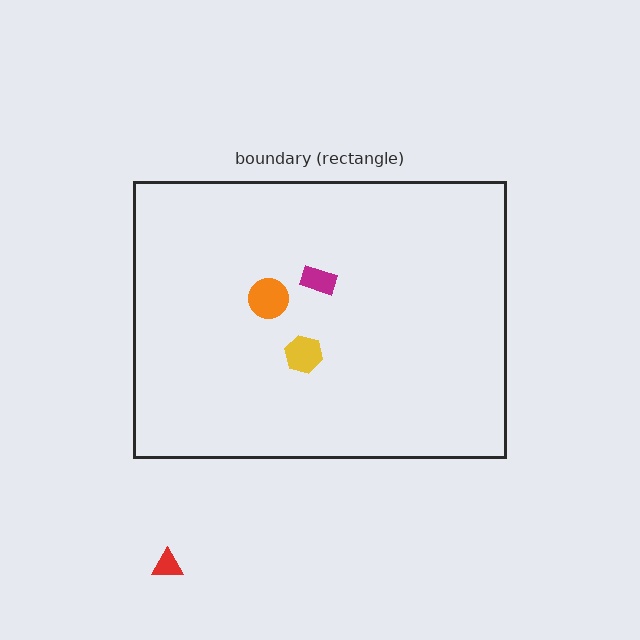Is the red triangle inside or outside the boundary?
Outside.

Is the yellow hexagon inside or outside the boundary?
Inside.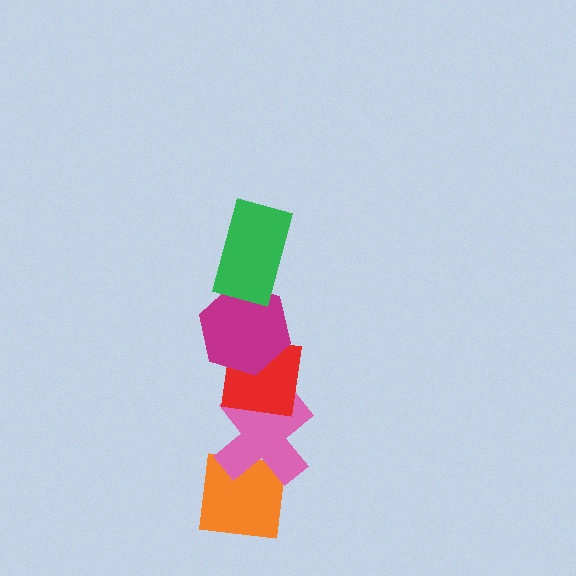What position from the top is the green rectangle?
The green rectangle is 1st from the top.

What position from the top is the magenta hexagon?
The magenta hexagon is 2nd from the top.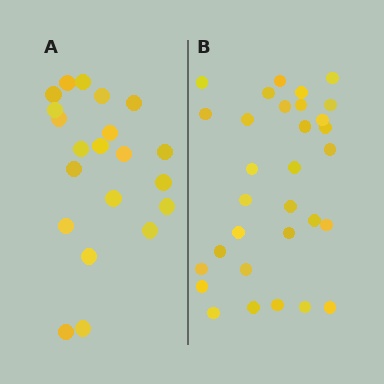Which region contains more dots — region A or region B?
Region B (the right region) has more dots.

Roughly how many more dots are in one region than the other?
Region B has roughly 10 or so more dots than region A.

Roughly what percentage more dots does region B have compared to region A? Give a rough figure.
About 50% more.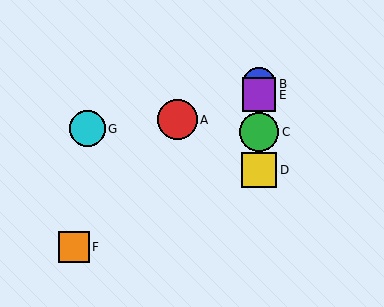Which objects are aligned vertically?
Objects B, C, D, E are aligned vertically.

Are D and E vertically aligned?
Yes, both are at x≈259.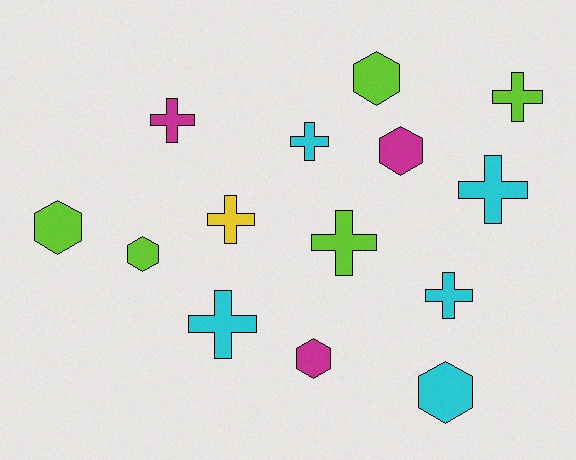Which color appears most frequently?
Cyan, with 5 objects.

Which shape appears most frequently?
Cross, with 8 objects.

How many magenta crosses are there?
There is 1 magenta cross.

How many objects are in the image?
There are 14 objects.